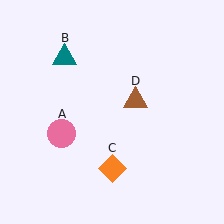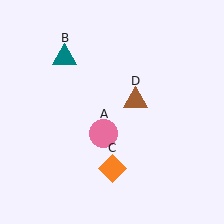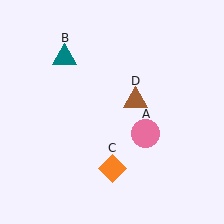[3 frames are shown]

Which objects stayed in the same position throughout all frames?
Teal triangle (object B) and orange diamond (object C) and brown triangle (object D) remained stationary.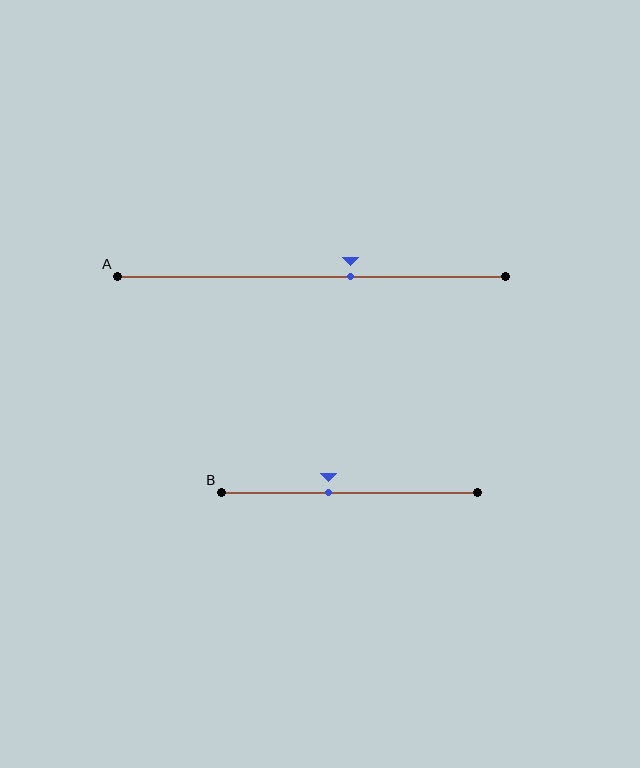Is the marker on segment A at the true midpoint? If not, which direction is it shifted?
No, the marker on segment A is shifted to the right by about 10% of the segment length.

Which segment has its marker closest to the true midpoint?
Segment B has its marker closest to the true midpoint.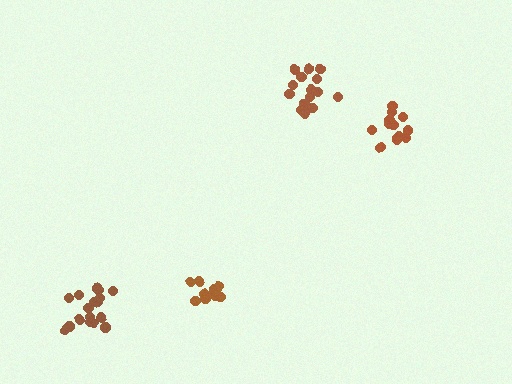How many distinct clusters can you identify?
There are 4 distinct clusters.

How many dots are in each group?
Group 1: 12 dots, Group 2: 17 dots, Group 3: 15 dots, Group 4: 13 dots (57 total).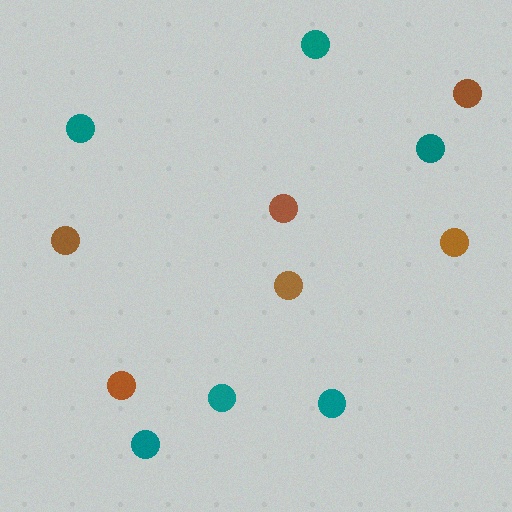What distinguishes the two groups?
There are 2 groups: one group of teal circles (6) and one group of brown circles (6).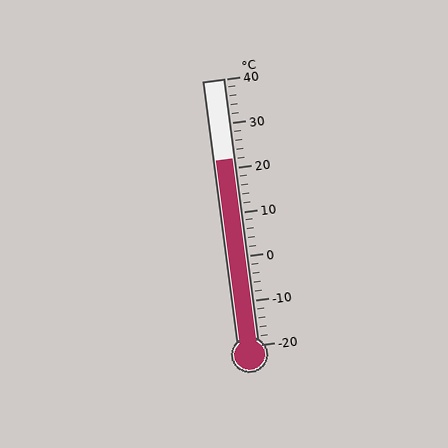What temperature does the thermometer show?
The thermometer shows approximately 22°C.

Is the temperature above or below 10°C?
The temperature is above 10°C.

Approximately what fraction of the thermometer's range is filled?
The thermometer is filled to approximately 70% of its range.